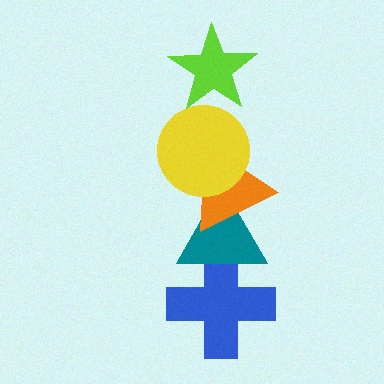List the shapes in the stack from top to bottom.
From top to bottom: the lime star, the yellow circle, the orange triangle, the teal triangle, the blue cross.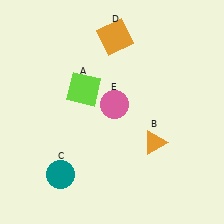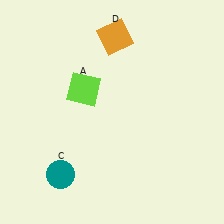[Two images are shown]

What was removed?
The pink circle (E), the orange triangle (B) were removed in Image 2.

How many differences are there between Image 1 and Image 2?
There are 2 differences between the two images.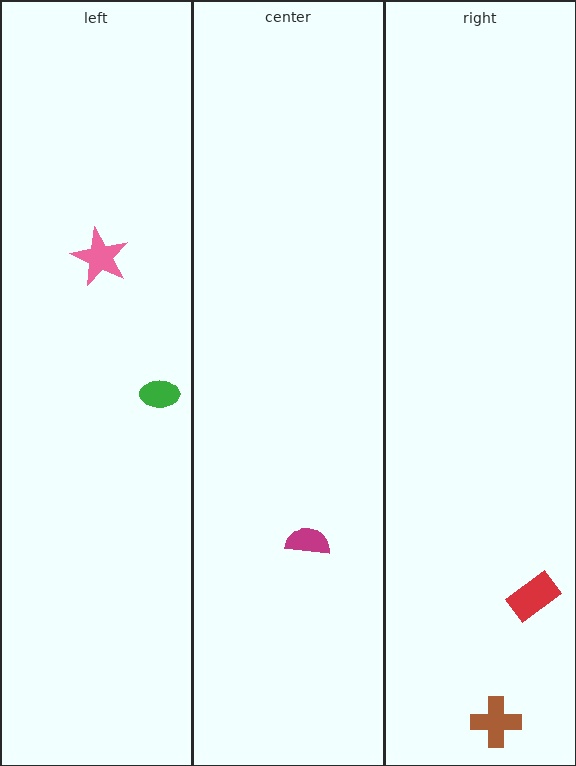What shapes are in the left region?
The pink star, the green ellipse.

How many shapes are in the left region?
2.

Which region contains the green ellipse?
The left region.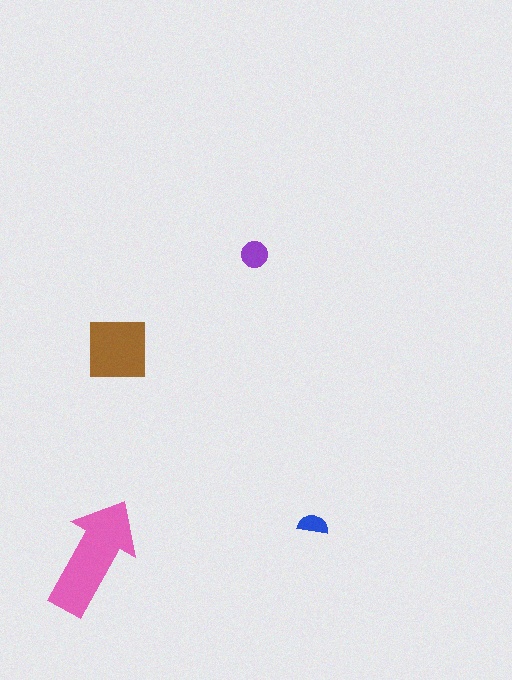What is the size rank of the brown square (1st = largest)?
2nd.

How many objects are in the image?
There are 4 objects in the image.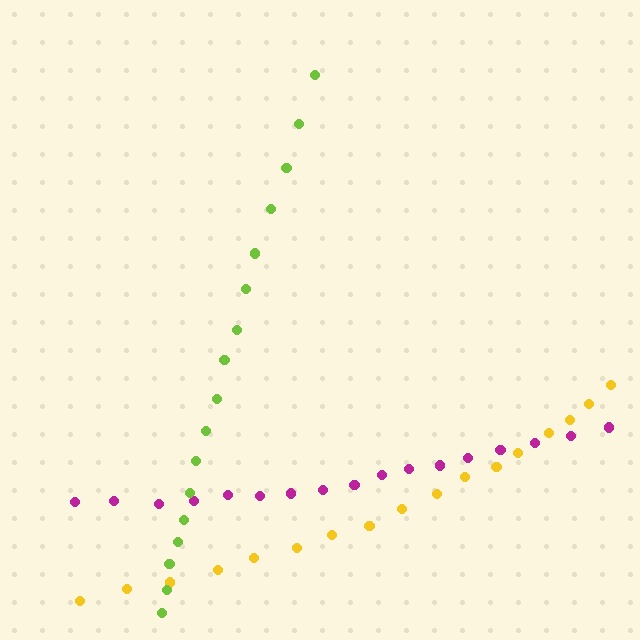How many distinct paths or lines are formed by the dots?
There are 3 distinct paths.